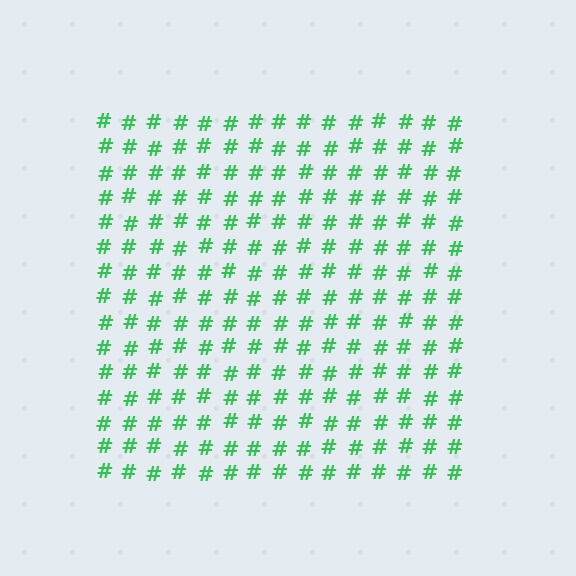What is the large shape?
The large shape is a square.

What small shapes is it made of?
It is made of small hash symbols.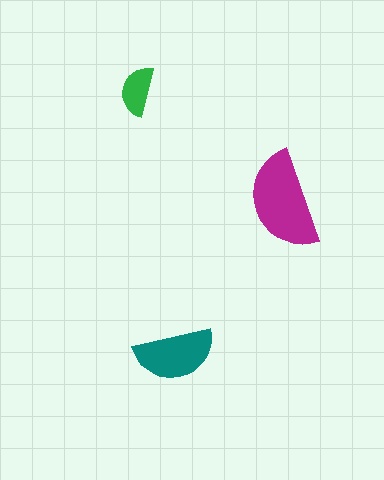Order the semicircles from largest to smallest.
the magenta one, the teal one, the green one.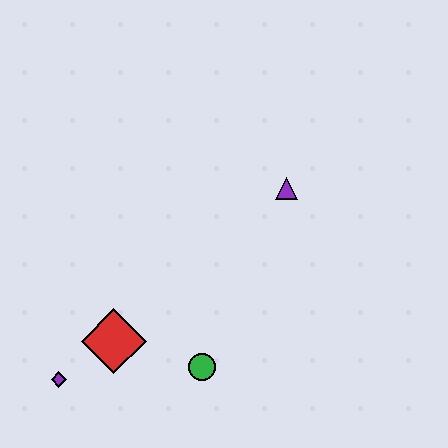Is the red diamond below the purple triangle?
Yes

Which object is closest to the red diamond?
The purple diamond is closest to the red diamond.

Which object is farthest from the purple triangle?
The purple diamond is farthest from the purple triangle.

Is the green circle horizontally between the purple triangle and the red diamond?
Yes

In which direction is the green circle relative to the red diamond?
The green circle is to the right of the red diamond.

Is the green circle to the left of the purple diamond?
No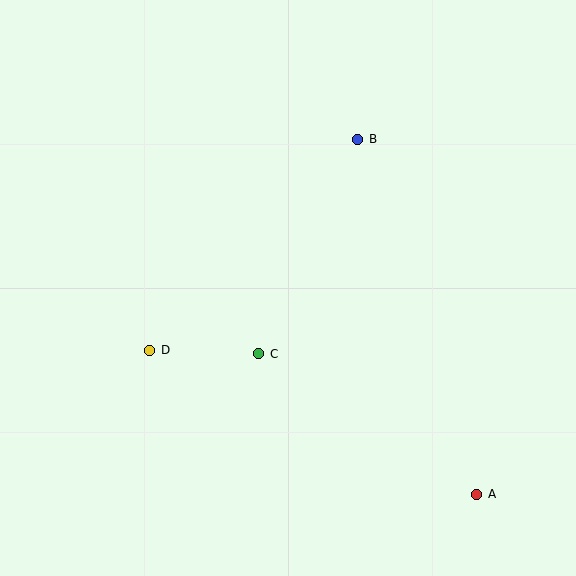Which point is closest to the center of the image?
Point C at (259, 354) is closest to the center.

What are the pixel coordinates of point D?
Point D is at (150, 350).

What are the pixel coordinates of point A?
Point A is at (477, 494).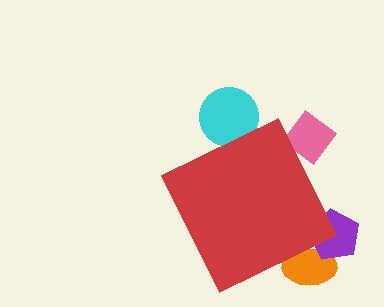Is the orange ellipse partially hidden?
Yes, the orange ellipse is partially hidden behind the red diamond.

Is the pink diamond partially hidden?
Yes, the pink diamond is partially hidden behind the red diamond.